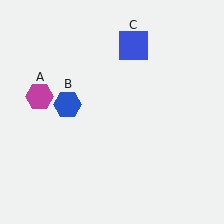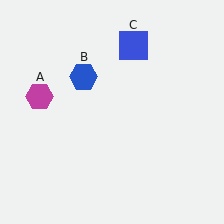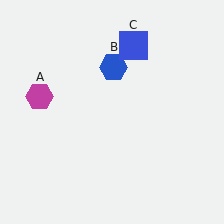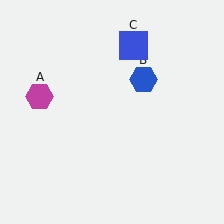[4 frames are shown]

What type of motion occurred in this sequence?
The blue hexagon (object B) rotated clockwise around the center of the scene.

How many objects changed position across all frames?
1 object changed position: blue hexagon (object B).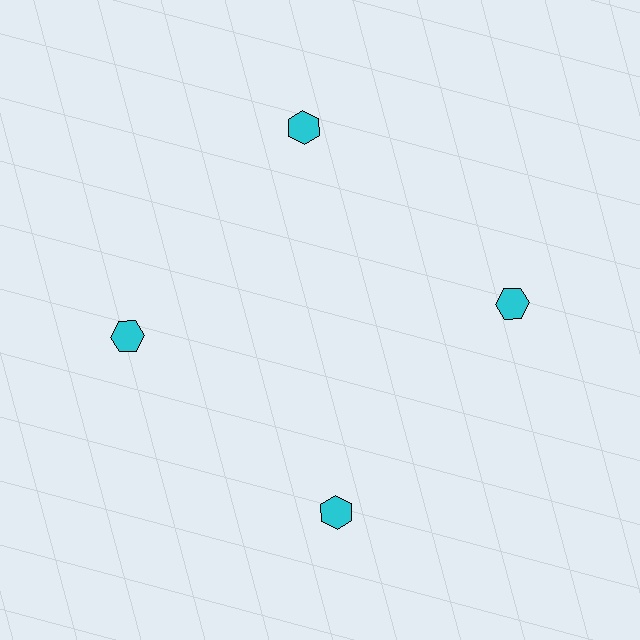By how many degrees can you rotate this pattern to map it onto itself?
The pattern maps onto itself every 90 degrees of rotation.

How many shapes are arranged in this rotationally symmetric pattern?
There are 4 shapes, arranged in 4 groups of 1.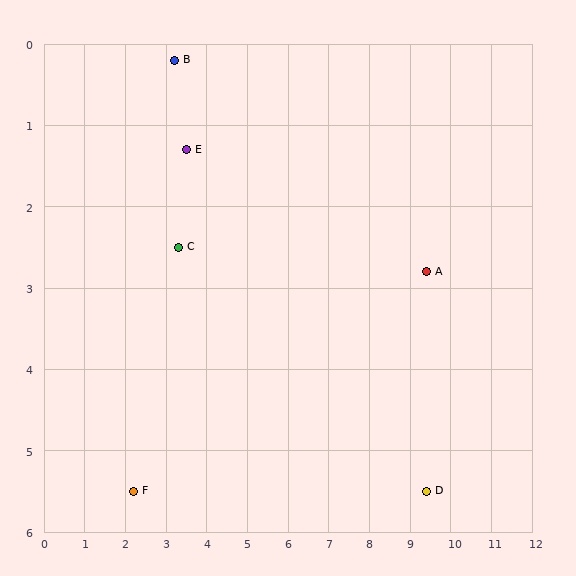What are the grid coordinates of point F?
Point F is at approximately (2.2, 5.5).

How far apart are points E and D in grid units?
Points E and D are about 7.2 grid units apart.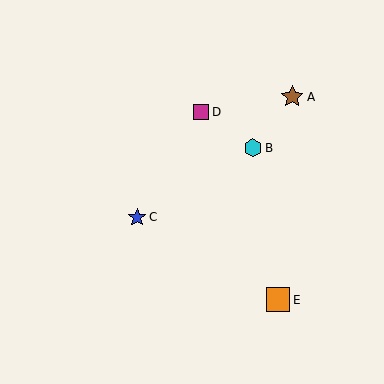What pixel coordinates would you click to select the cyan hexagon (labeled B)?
Click at (253, 148) to select the cyan hexagon B.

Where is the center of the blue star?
The center of the blue star is at (137, 217).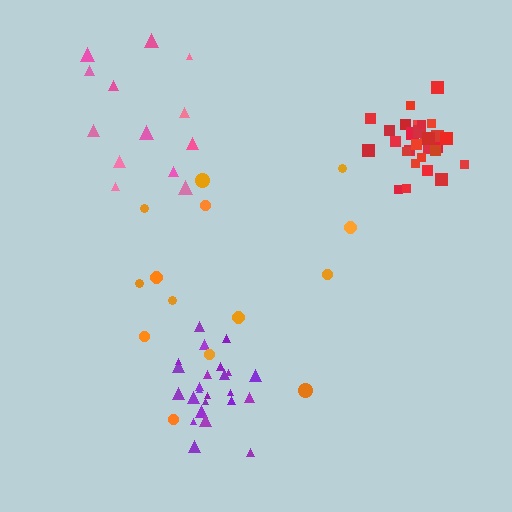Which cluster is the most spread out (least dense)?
Orange.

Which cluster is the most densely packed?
Red.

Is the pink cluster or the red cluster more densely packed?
Red.